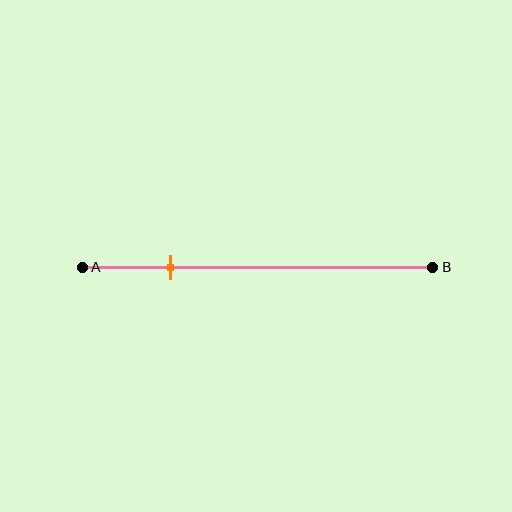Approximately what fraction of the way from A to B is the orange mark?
The orange mark is approximately 25% of the way from A to B.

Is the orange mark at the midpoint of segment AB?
No, the mark is at about 25% from A, not at the 50% midpoint.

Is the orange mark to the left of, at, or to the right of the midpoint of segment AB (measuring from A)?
The orange mark is to the left of the midpoint of segment AB.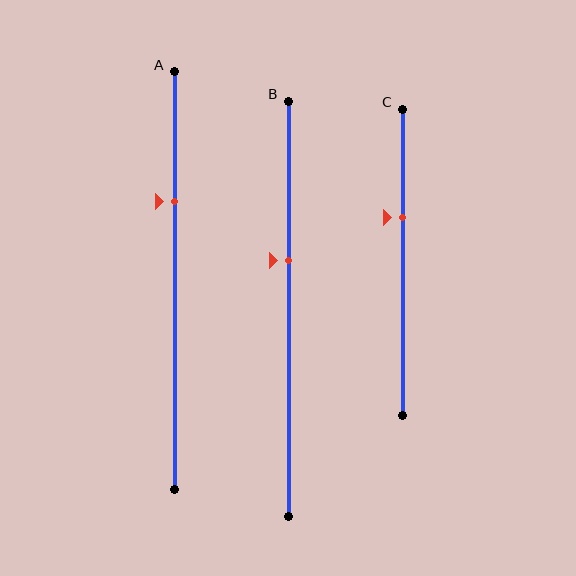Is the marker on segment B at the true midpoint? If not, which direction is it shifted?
No, the marker on segment B is shifted upward by about 12% of the segment length.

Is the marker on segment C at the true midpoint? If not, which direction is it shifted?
No, the marker on segment C is shifted upward by about 15% of the segment length.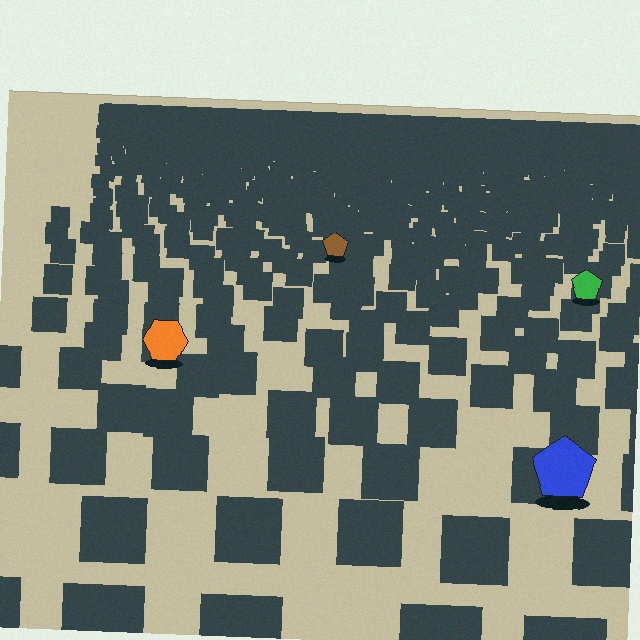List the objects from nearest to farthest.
From nearest to farthest: the blue pentagon, the orange hexagon, the green pentagon, the brown pentagon.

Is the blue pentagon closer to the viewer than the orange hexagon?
Yes. The blue pentagon is closer — you can tell from the texture gradient: the ground texture is coarser near it.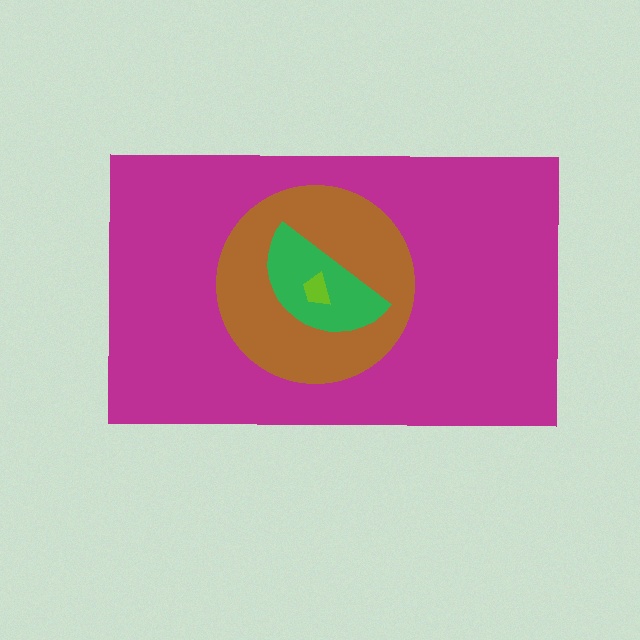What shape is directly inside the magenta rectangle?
The brown circle.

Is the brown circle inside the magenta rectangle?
Yes.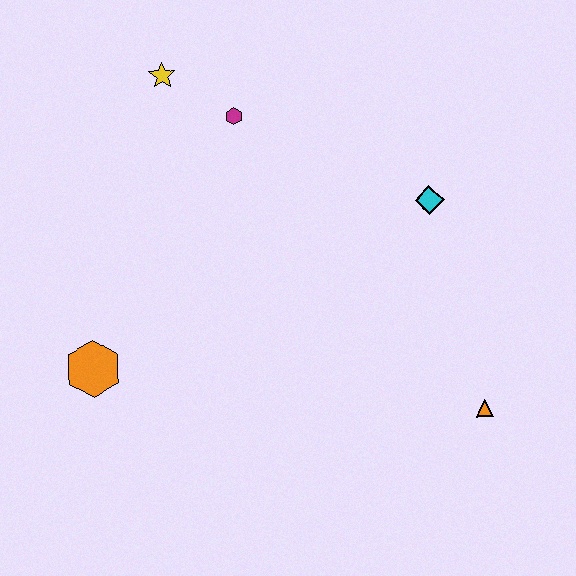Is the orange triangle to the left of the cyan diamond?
No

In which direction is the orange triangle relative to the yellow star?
The orange triangle is below the yellow star.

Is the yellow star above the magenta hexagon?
Yes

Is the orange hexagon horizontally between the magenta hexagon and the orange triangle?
No